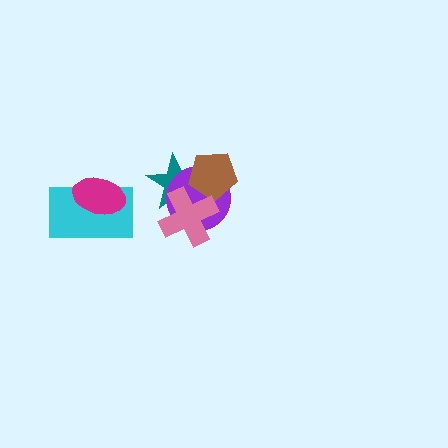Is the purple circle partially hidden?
Yes, it is partially covered by another shape.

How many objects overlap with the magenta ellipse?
1 object overlaps with the magenta ellipse.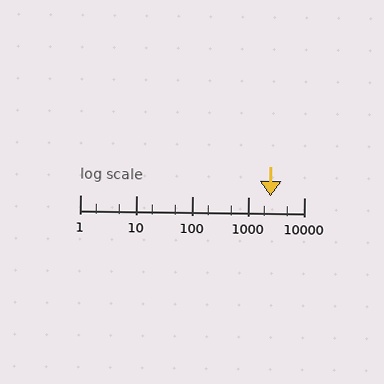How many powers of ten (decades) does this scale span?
The scale spans 4 decades, from 1 to 10000.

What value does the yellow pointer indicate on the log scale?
The pointer indicates approximately 2500.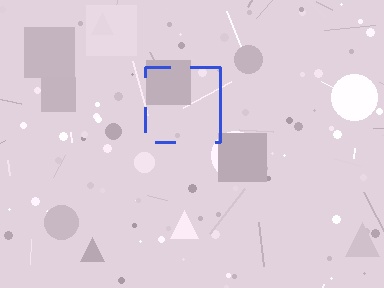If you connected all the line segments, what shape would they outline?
They would outline a square.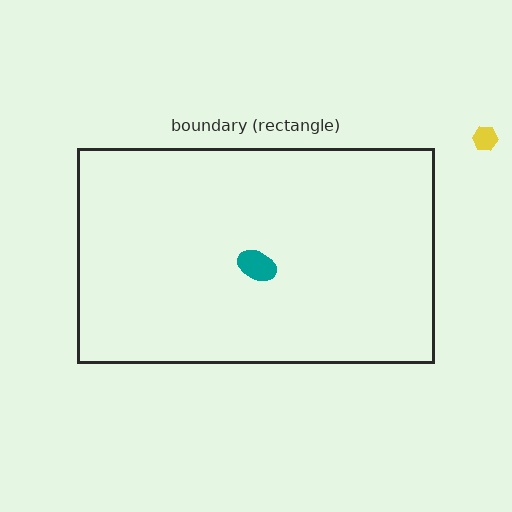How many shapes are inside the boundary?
1 inside, 1 outside.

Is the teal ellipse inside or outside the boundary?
Inside.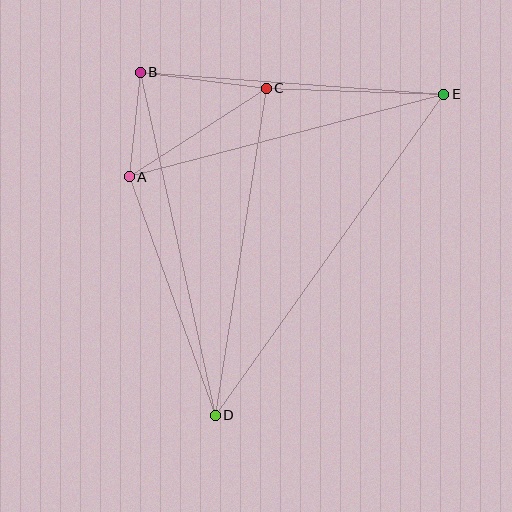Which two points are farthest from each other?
Points D and E are farthest from each other.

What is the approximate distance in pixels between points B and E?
The distance between B and E is approximately 304 pixels.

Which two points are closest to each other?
Points A and B are closest to each other.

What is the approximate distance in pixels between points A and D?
The distance between A and D is approximately 253 pixels.